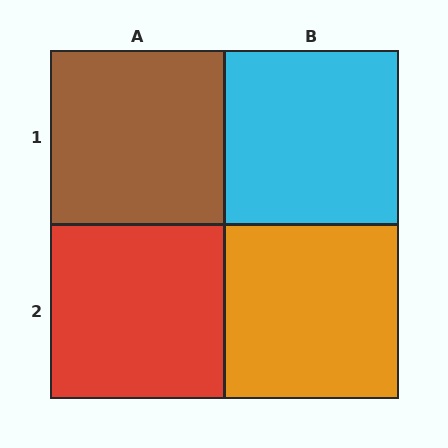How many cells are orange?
1 cell is orange.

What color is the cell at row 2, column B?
Orange.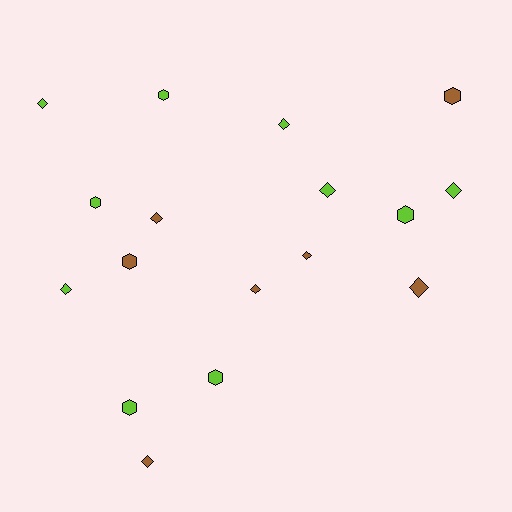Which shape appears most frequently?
Diamond, with 10 objects.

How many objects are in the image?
There are 17 objects.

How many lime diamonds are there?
There are 5 lime diamonds.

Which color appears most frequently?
Lime, with 10 objects.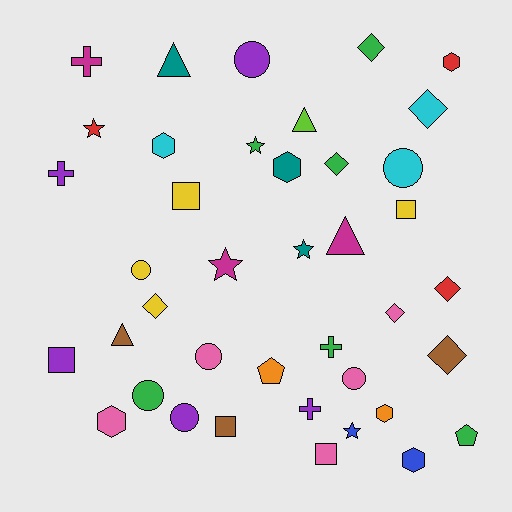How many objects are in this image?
There are 40 objects.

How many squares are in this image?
There are 5 squares.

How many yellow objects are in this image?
There are 4 yellow objects.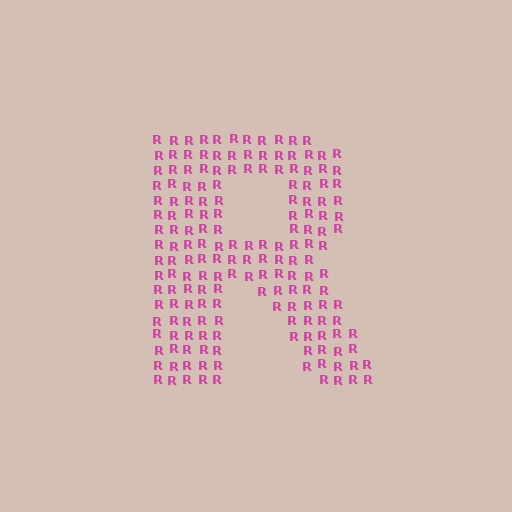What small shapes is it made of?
It is made of small letter R's.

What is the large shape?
The large shape is the letter R.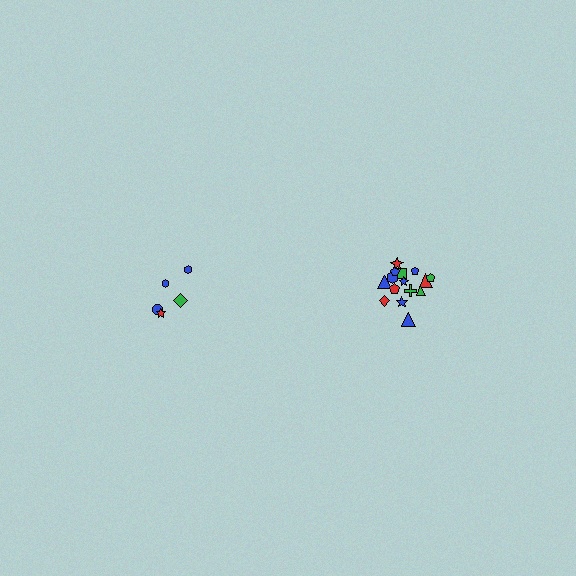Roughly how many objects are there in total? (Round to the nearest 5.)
Roughly 20 objects in total.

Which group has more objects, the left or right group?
The right group.